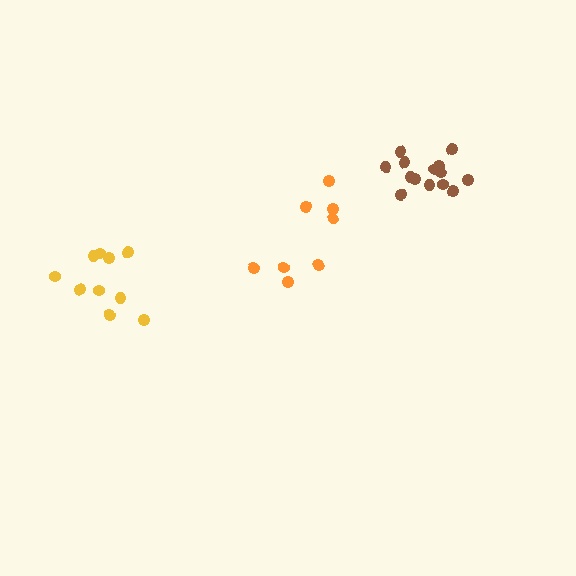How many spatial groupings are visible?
There are 3 spatial groupings.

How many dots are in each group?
Group 1: 10 dots, Group 2: 8 dots, Group 3: 14 dots (32 total).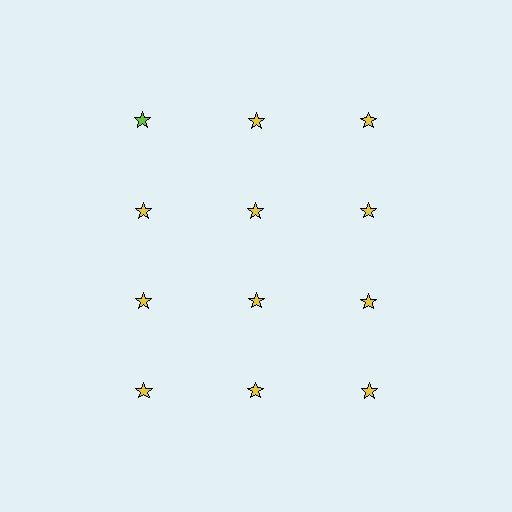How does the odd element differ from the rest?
It has a different color: lime instead of yellow.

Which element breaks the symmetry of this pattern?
The lime star in the top row, leftmost column breaks the symmetry. All other shapes are yellow stars.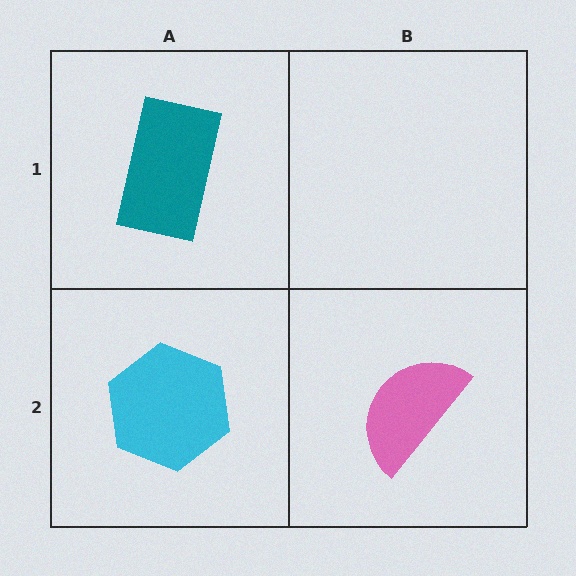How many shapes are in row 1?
1 shape.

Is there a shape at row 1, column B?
No, that cell is empty.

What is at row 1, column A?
A teal rectangle.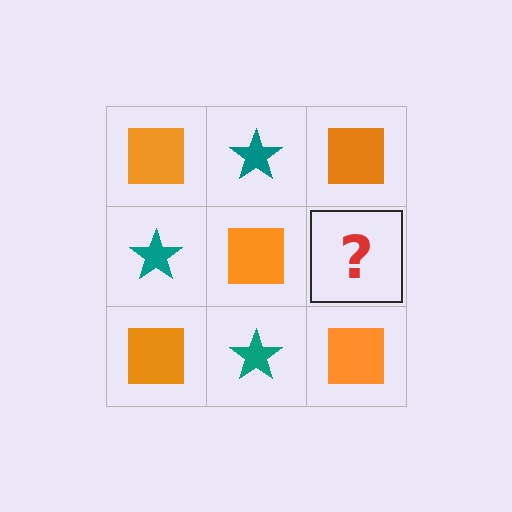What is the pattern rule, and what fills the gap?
The rule is that it alternates orange square and teal star in a checkerboard pattern. The gap should be filled with a teal star.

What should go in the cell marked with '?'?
The missing cell should contain a teal star.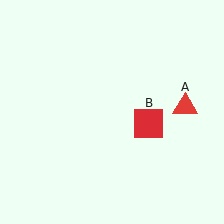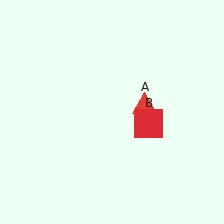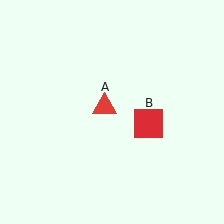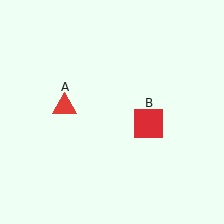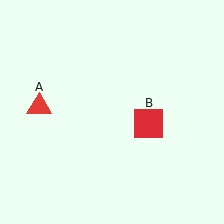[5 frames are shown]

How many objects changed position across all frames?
1 object changed position: red triangle (object A).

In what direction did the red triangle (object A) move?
The red triangle (object A) moved left.